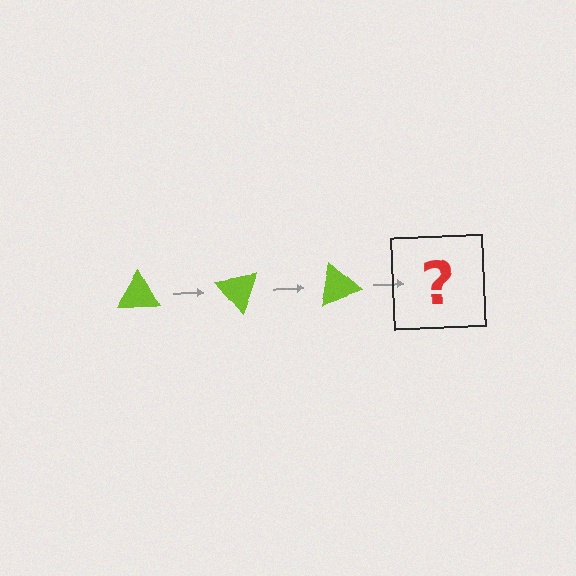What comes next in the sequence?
The next element should be a lime triangle rotated 150 degrees.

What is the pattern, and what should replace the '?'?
The pattern is that the triangle rotates 50 degrees each step. The '?' should be a lime triangle rotated 150 degrees.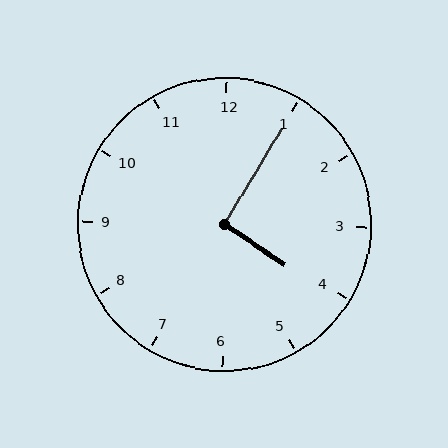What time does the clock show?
4:05.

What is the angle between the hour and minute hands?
Approximately 92 degrees.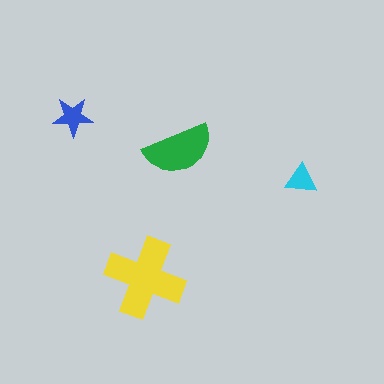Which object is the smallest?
The cyan triangle.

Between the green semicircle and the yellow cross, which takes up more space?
The yellow cross.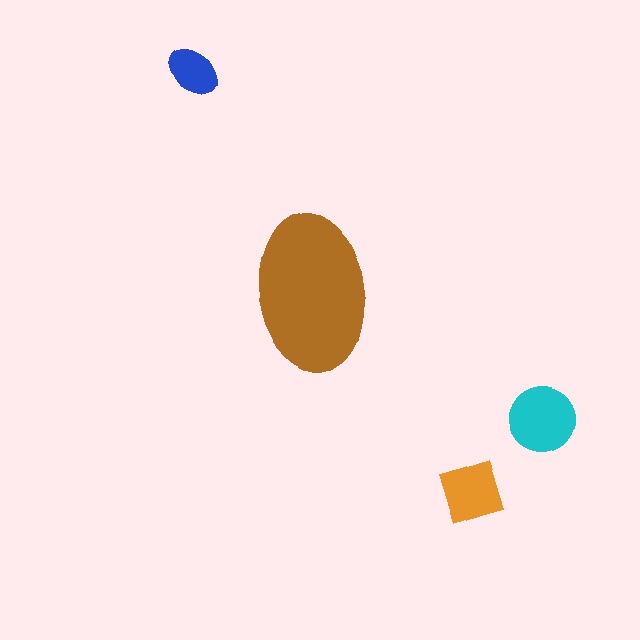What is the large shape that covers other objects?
A brown ellipse.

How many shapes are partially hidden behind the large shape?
0 shapes are partially hidden.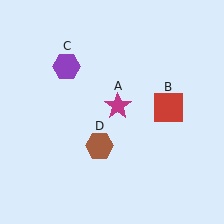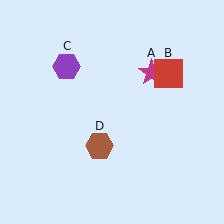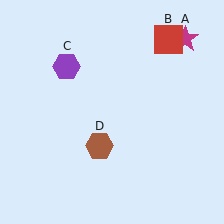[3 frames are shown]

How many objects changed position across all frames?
2 objects changed position: magenta star (object A), red square (object B).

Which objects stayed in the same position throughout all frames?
Purple hexagon (object C) and brown hexagon (object D) remained stationary.